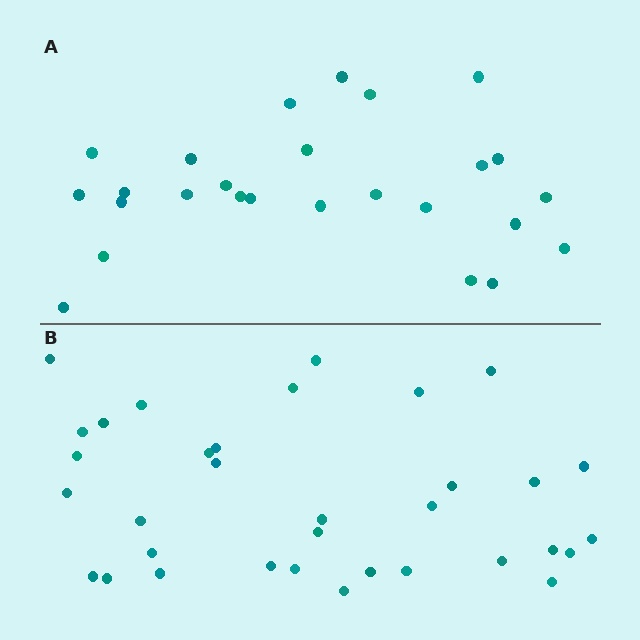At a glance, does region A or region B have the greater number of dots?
Region B (the bottom region) has more dots.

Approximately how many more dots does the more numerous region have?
Region B has roughly 8 or so more dots than region A.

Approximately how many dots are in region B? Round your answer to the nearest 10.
About 30 dots. (The exact count is 34, which rounds to 30.)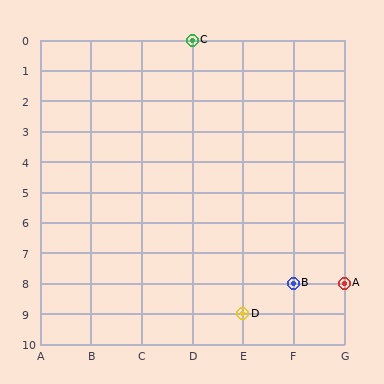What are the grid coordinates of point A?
Point A is at grid coordinates (G, 8).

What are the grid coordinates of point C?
Point C is at grid coordinates (D, 0).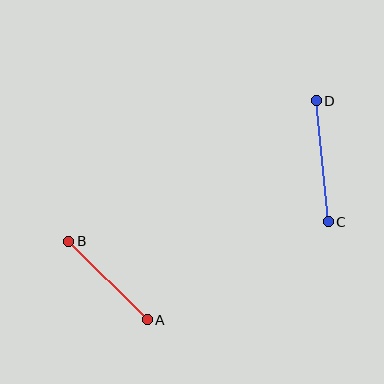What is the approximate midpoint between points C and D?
The midpoint is at approximately (322, 161) pixels.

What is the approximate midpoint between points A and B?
The midpoint is at approximately (108, 280) pixels.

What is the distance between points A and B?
The distance is approximately 111 pixels.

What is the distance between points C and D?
The distance is approximately 122 pixels.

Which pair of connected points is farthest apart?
Points C and D are farthest apart.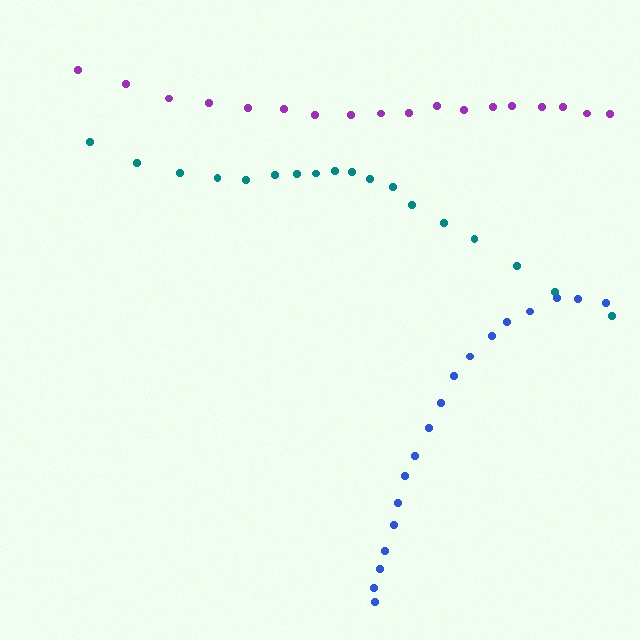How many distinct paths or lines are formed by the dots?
There are 3 distinct paths.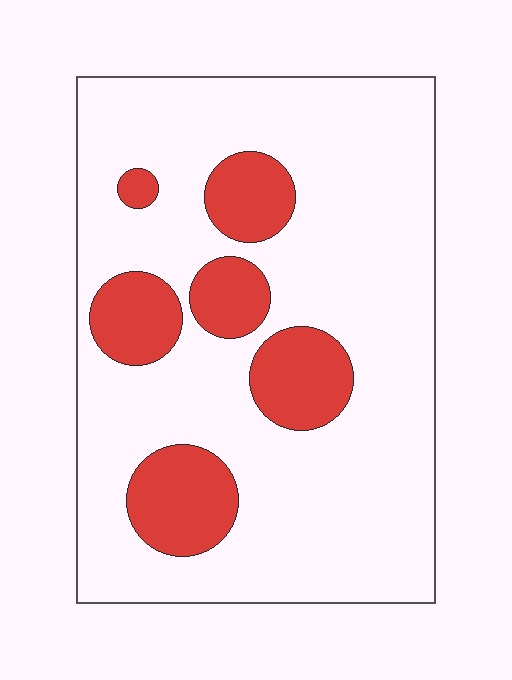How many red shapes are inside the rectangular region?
6.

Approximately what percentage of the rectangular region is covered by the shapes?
Approximately 20%.